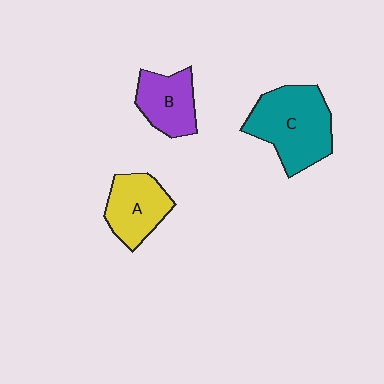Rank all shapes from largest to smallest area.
From largest to smallest: C (teal), A (yellow), B (purple).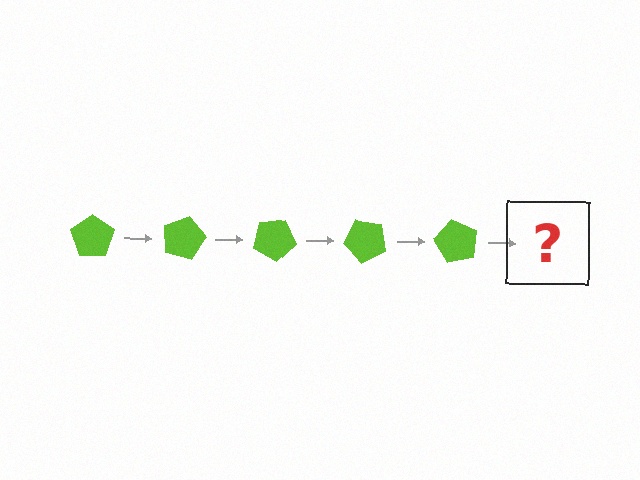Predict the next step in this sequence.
The next step is a lime pentagon rotated 75 degrees.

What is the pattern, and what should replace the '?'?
The pattern is that the pentagon rotates 15 degrees each step. The '?' should be a lime pentagon rotated 75 degrees.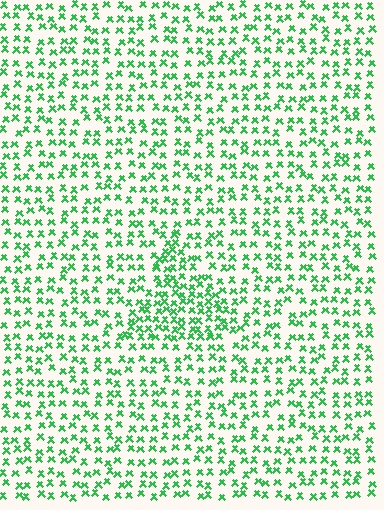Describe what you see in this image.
The image contains small green elements arranged at two different densities. A triangle-shaped region is visible where the elements are more densely packed than the surrounding area.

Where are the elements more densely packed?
The elements are more densely packed inside the triangle boundary.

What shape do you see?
I see a triangle.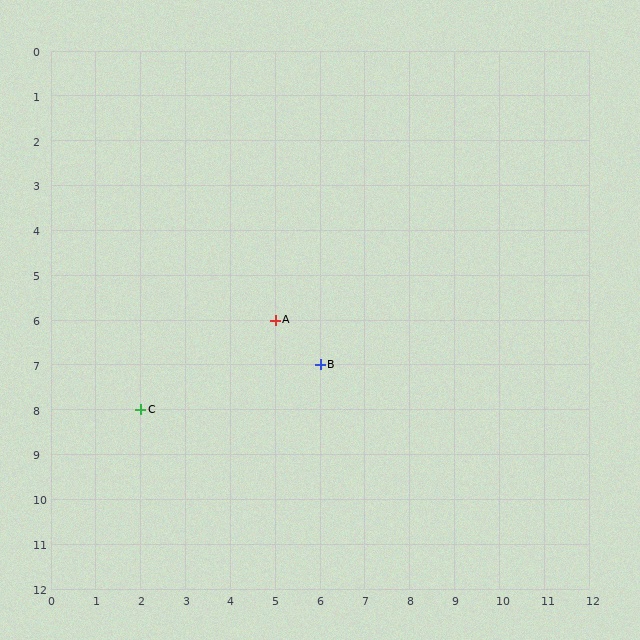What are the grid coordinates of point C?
Point C is at grid coordinates (2, 8).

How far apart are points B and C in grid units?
Points B and C are 4 columns and 1 row apart (about 4.1 grid units diagonally).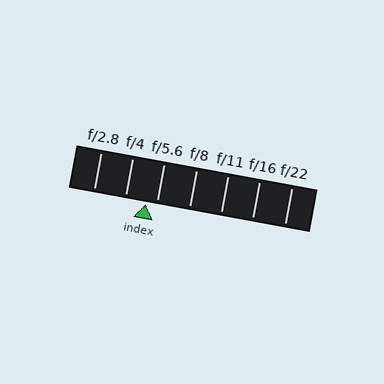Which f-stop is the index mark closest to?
The index mark is closest to f/5.6.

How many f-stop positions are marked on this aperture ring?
There are 7 f-stop positions marked.